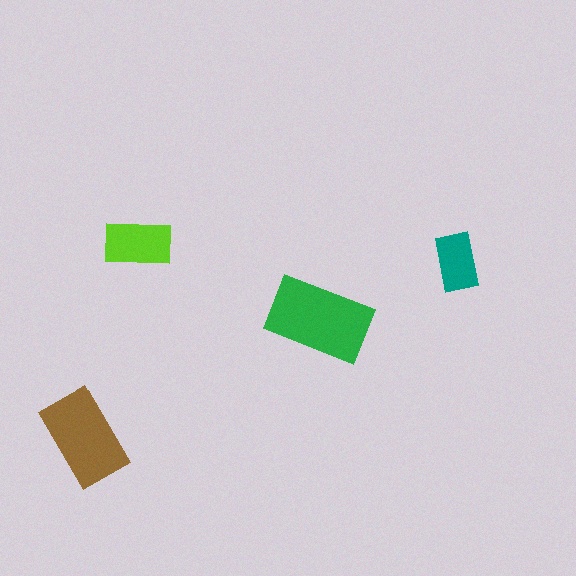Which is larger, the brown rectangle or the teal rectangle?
The brown one.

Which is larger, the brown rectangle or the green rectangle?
The green one.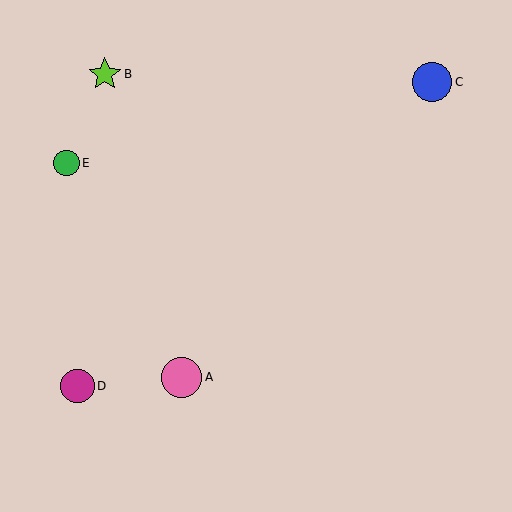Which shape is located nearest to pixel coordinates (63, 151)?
The green circle (labeled E) at (67, 163) is nearest to that location.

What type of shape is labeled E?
Shape E is a green circle.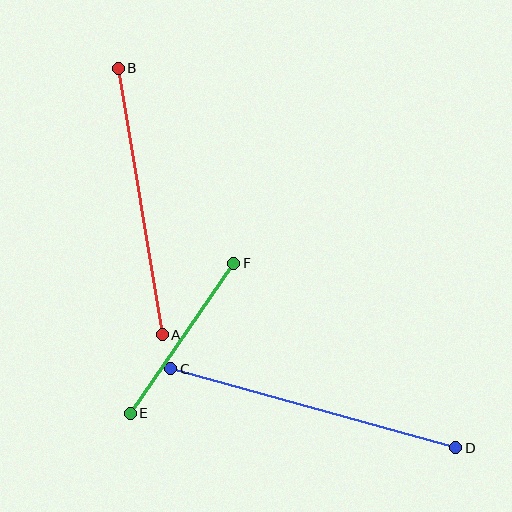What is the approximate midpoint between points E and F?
The midpoint is at approximately (182, 338) pixels.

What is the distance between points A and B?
The distance is approximately 270 pixels.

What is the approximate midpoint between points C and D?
The midpoint is at approximately (313, 408) pixels.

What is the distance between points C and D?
The distance is approximately 296 pixels.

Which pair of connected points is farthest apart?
Points C and D are farthest apart.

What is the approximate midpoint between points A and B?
The midpoint is at approximately (140, 202) pixels.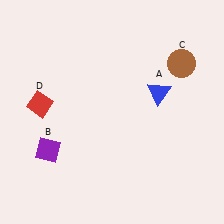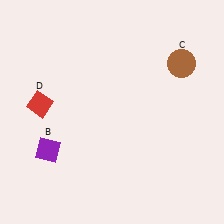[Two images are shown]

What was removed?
The blue triangle (A) was removed in Image 2.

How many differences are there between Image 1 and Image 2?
There is 1 difference between the two images.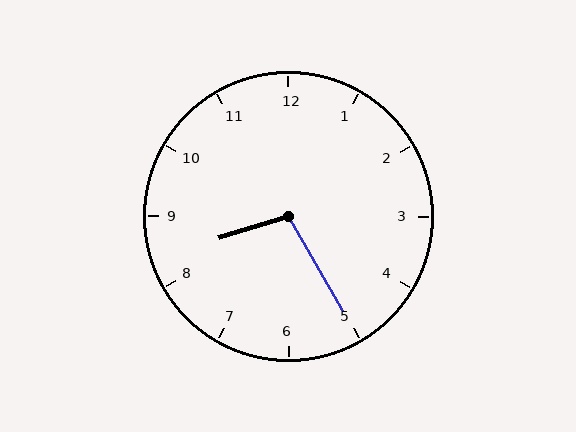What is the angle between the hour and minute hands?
Approximately 102 degrees.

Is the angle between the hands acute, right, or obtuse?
It is obtuse.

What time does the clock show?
8:25.